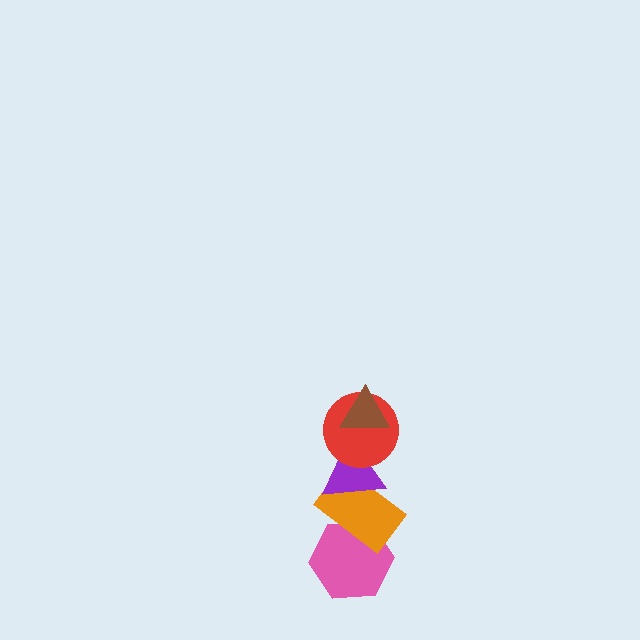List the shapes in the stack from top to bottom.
From top to bottom: the brown triangle, the red circle, the purple triangle, the orange rectangle, the pink hexagon.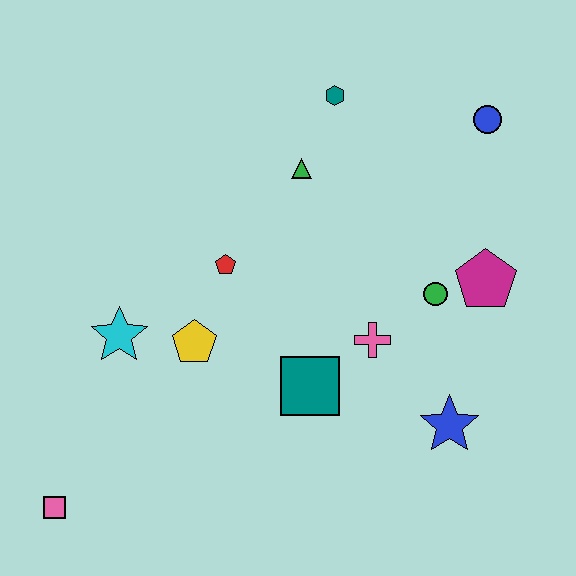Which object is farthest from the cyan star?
The blue circle is farthest from the cyan star.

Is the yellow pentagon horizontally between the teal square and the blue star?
No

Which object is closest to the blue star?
The pink cross is closest to the blue star.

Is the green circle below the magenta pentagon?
Yes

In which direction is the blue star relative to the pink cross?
The blue star is below the pink cross.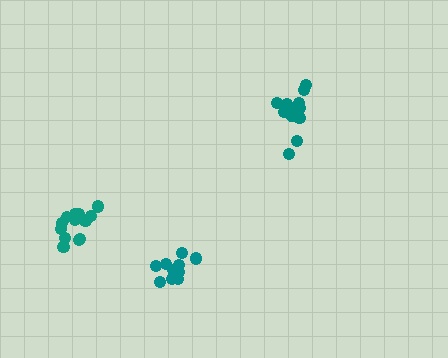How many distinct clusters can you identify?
There are 3 distinct clusters.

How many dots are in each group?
Group 1: 13 dots, Group 2: 12 dots, Group 3: 11 dots (36 total).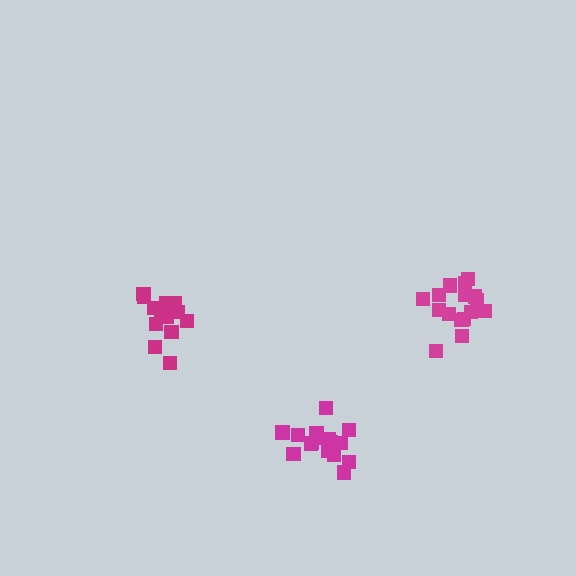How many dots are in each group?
Group 1: 16 dots, Group 2: 13 dots, Group 3: 16 dots (45 total).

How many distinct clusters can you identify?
There are 3 distinct clusters.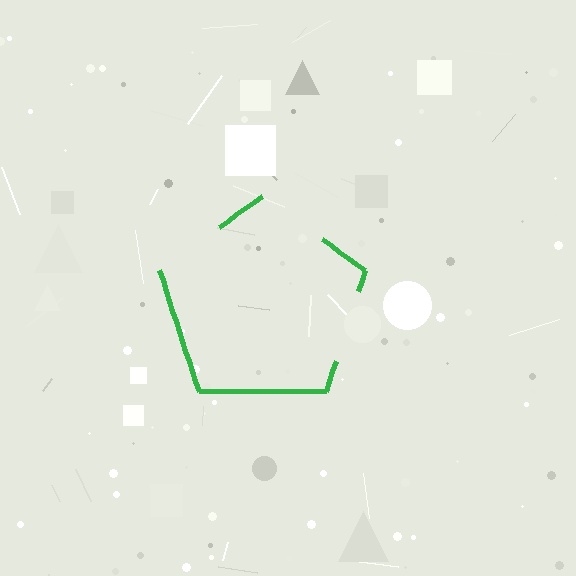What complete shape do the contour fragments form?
The contour fragments form a pentagon.